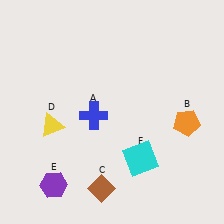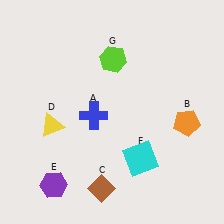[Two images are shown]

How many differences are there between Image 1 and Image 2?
There is 1 difference between the two images.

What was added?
A lime hexagon (G) was added in Image 2.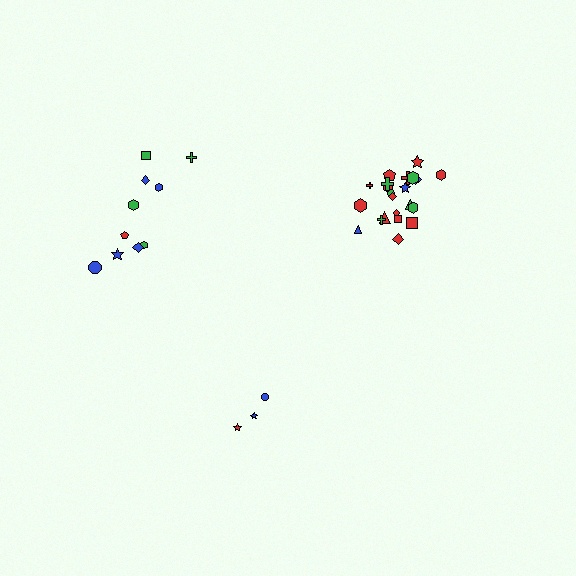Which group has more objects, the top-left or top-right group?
The top-right group.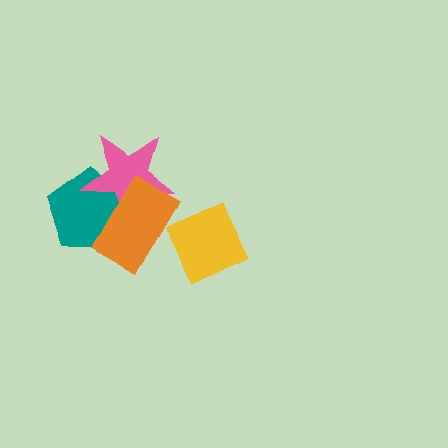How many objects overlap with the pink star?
2 objects overlap with the pink star.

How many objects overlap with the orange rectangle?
2 objects overlap with the orange rectangle.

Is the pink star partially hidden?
Yes, it is partially covered by another shape.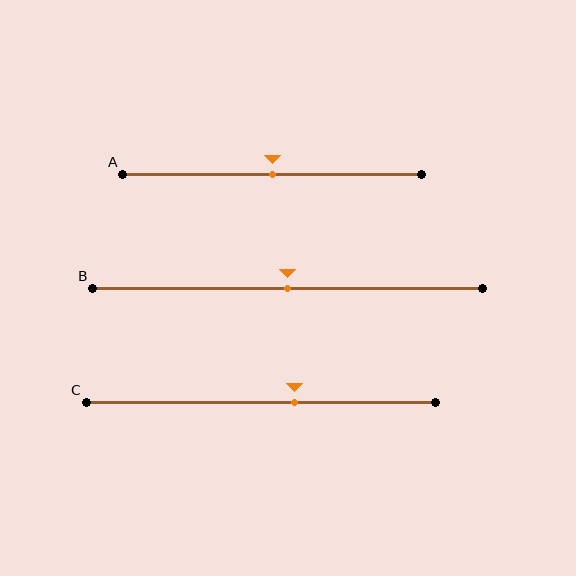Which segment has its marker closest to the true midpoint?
Segment A has its marker closest to the true midpoint.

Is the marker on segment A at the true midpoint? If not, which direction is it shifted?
Yes, the marker on segment A is at the true midpoint.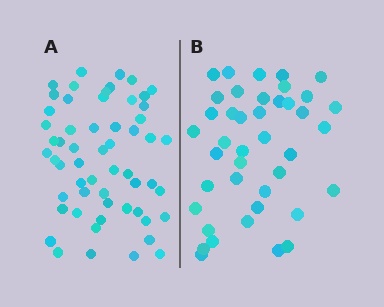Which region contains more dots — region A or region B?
Region A (the left region) has more dots.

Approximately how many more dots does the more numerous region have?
Region A has approximately 15 more dots than region B.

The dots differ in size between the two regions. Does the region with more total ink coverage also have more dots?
No. Region B has more total ink coverage because its dots are larger, but region A actually contains more individual dots. Total area can be misleading — the number of items is what matters here.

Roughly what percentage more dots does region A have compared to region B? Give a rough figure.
About 40% more.